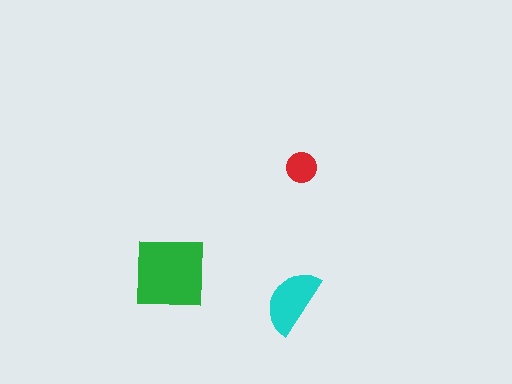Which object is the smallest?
The red circle.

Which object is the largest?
The green square.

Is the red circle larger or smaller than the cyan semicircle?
Smaller.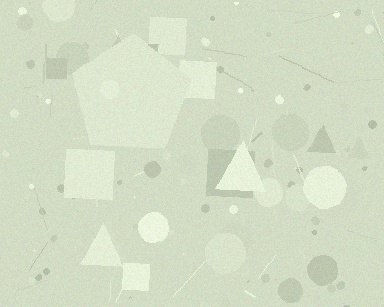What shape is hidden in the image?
A pentagon is hidden in the image.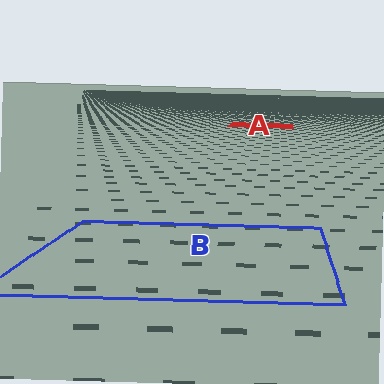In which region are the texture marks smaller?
The texture marks are smaller in region A, because it is farther away.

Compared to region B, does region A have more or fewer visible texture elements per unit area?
Region A has more texture elements per unit area — they are packed more densely because it is farther away.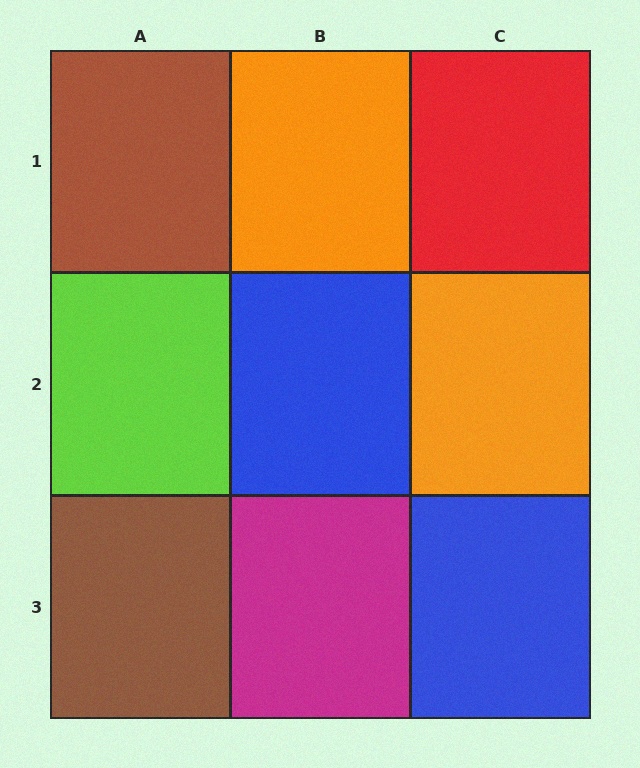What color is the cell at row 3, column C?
Blue.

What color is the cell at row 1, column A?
Brown.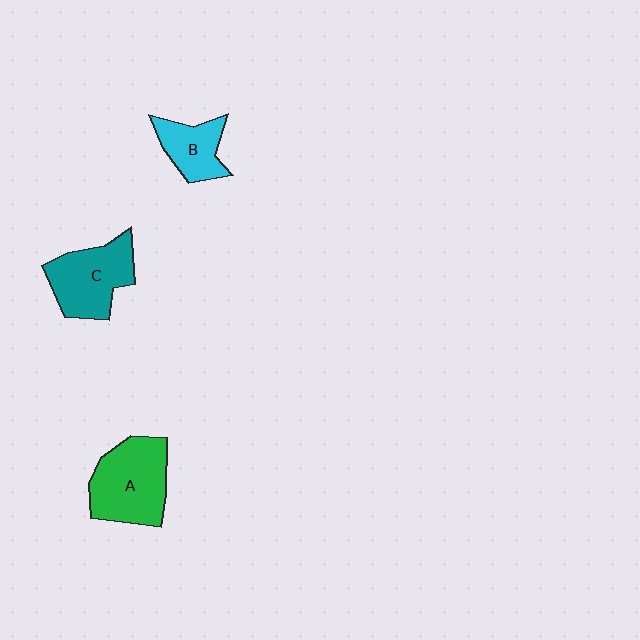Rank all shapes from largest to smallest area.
From largest to smallest: A (green), C (teal), B (cyan).